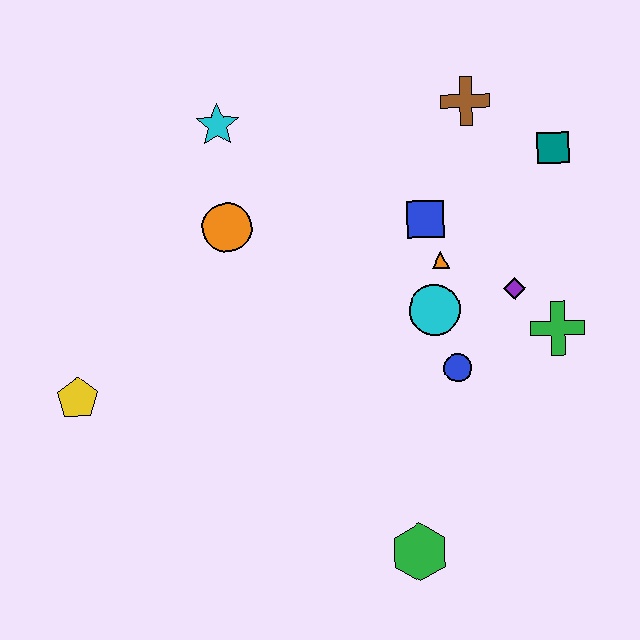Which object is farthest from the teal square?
The yellow pentagon is farthest from the teal square.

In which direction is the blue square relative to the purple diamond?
The blue square is to the left of the purple diamond.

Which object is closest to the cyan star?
The orange circle is closest to the cyan star.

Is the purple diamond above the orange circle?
No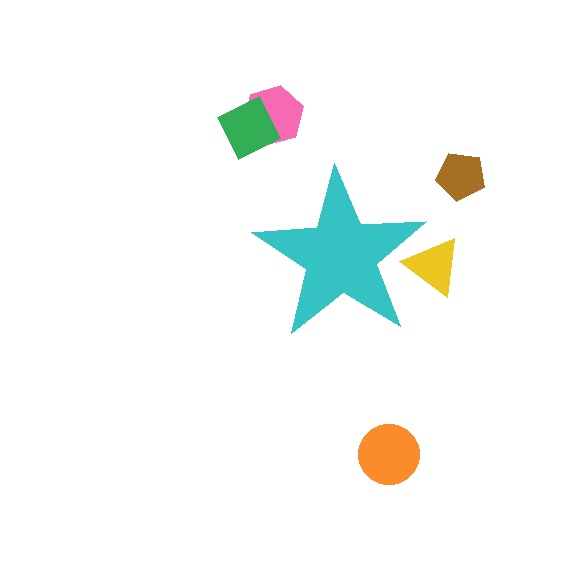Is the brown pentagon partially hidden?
No, the brown pentagon is fully visible.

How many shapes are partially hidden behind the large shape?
1 shape is partially hidden.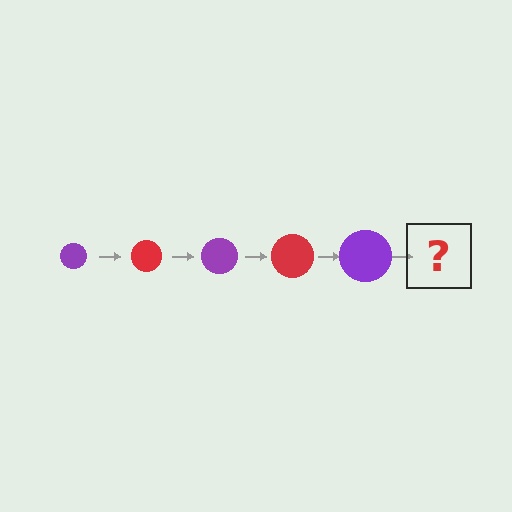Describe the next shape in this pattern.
It should be a red circle, larger than the previous one.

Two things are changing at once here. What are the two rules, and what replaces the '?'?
The two rules are that the circle grows larger each step and the color cycles through purple and red. The '?' should be a red circle, larger than the previous one.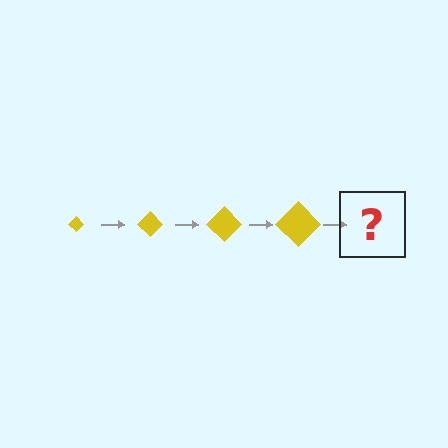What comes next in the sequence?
The next element should be a yellow diamond, larger than the previous one.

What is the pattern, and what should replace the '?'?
The pattern is that the diamond gets progressively larger each step. The '?' should be a yellow diamond, larger than the previous one.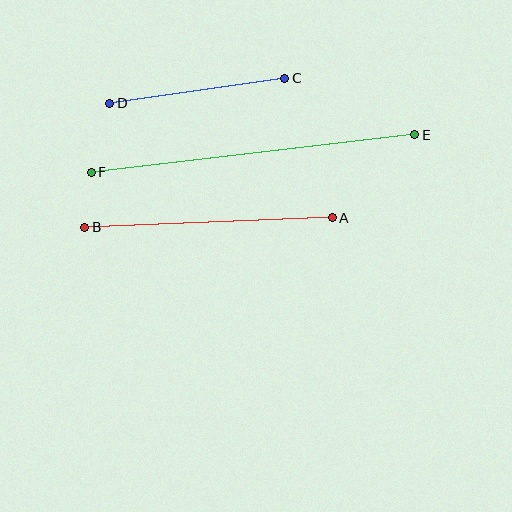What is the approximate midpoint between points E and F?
The midpoint is at approximately (253, 153) pixels.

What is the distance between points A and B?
The distance is approximately 248 pixels.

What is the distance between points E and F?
The distance is approximately 325 pixels.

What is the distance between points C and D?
The distance is approximately 177 pixels.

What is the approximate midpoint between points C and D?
The midpoint is at approximately (197, 91) pixels.